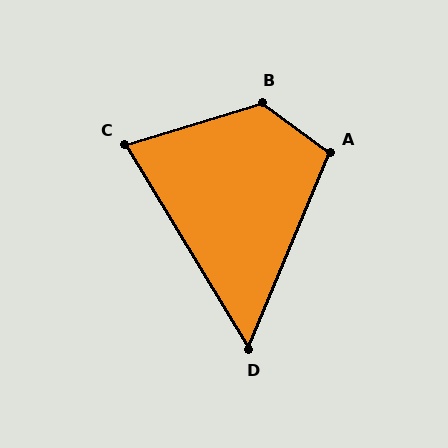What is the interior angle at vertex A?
Approximately 104 degrees (obtuse).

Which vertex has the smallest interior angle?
D, at approximately 54 degrees.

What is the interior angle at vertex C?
Approximately 76 degrees (acute).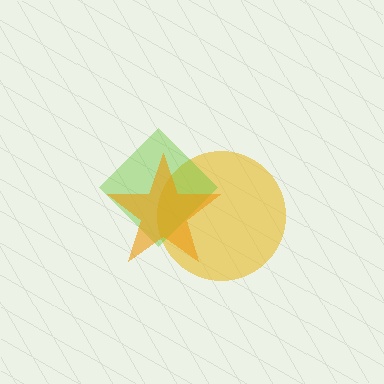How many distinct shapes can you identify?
There are 3 distinct shapes: a yellow circle, a lime diamond, an orange star.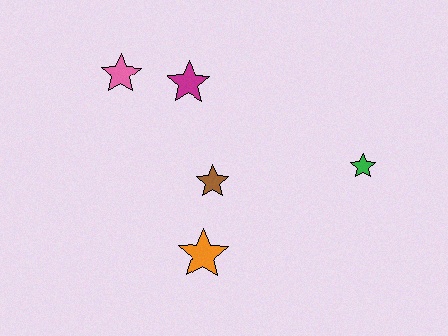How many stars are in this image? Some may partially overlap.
There are 5 stars.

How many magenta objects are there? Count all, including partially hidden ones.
There is 1 magenta object.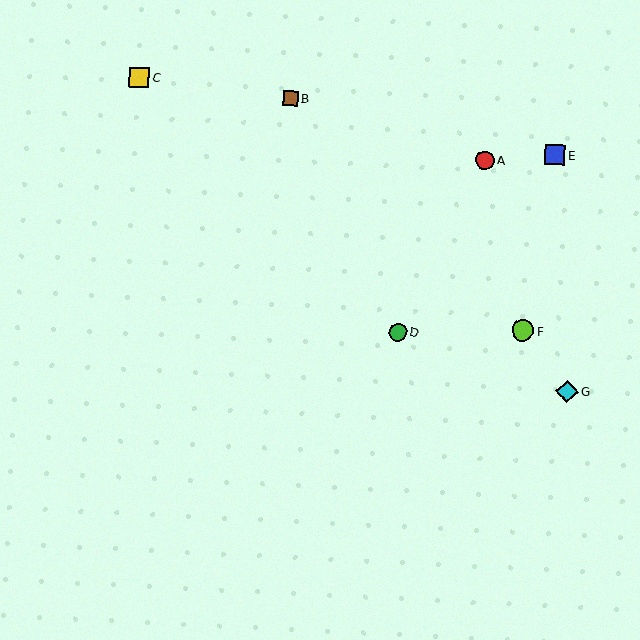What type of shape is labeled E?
Shape E is a blue square.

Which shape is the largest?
The cyan diamond (labeled G) is the largest.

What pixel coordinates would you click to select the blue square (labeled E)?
Click at (555, 155) to select the blue square E.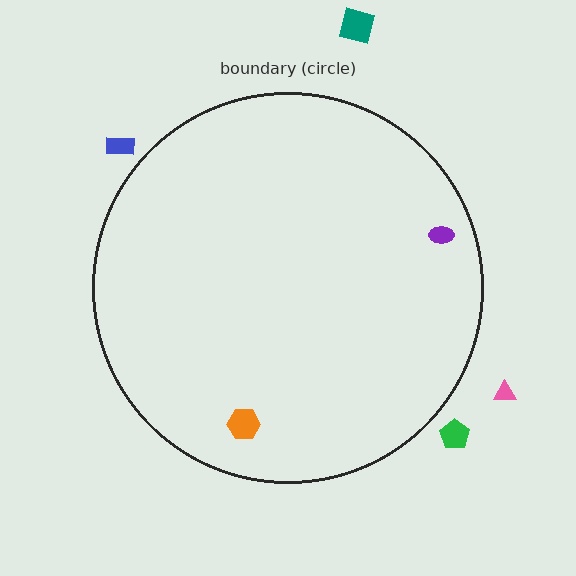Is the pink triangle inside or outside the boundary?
Outside.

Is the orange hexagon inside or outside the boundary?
Inside.